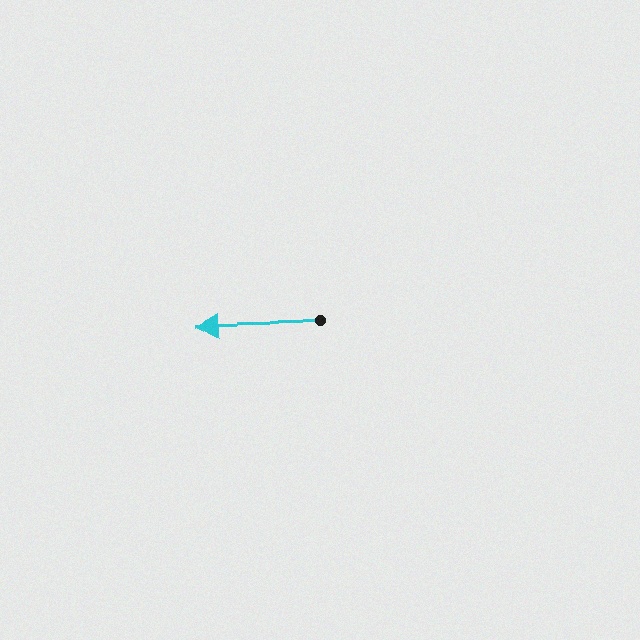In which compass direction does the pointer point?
West.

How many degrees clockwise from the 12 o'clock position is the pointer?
Approximately 268 degrees.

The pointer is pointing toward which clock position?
Roughly 9 o'clock.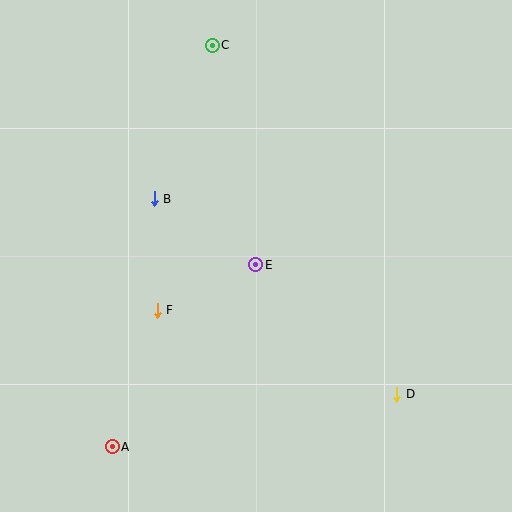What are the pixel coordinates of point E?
Point E is at (256, 265).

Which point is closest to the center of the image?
Point E at (256, 265) is closest to the center.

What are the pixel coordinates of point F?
Point F is at (157, 310).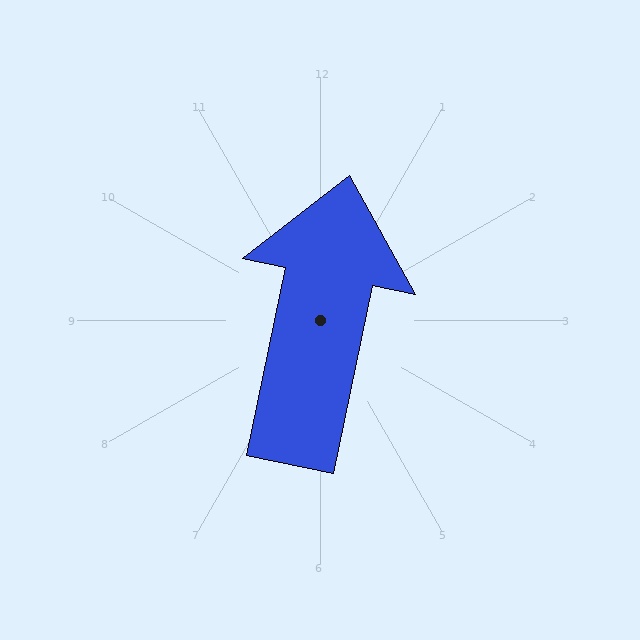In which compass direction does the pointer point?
North.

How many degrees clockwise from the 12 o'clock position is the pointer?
Approximately 12 degrees.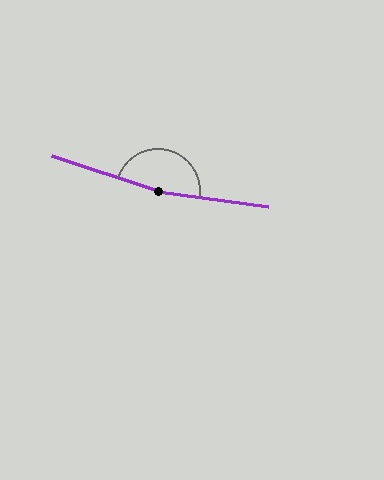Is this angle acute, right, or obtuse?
It is obtuse.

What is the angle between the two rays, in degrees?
Approximately 169 degrees.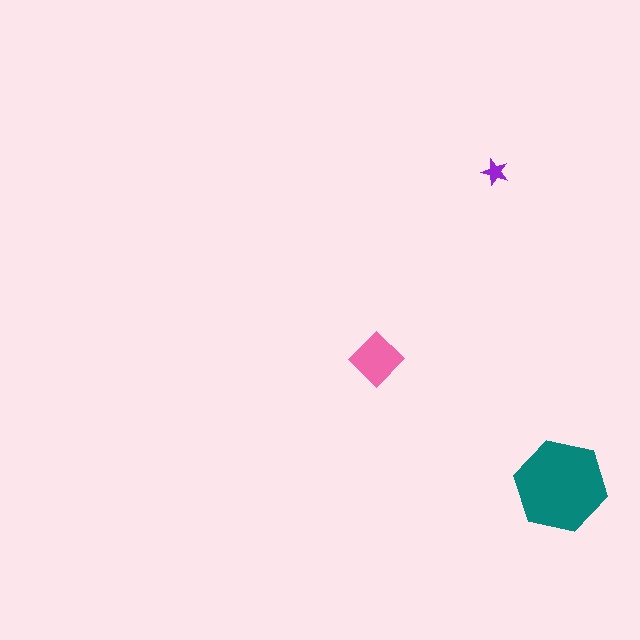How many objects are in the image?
There are 3 objects in the image.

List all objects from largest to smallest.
The teal hexagon, the pink diamond, the purple star.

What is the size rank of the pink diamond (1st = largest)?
2nd.